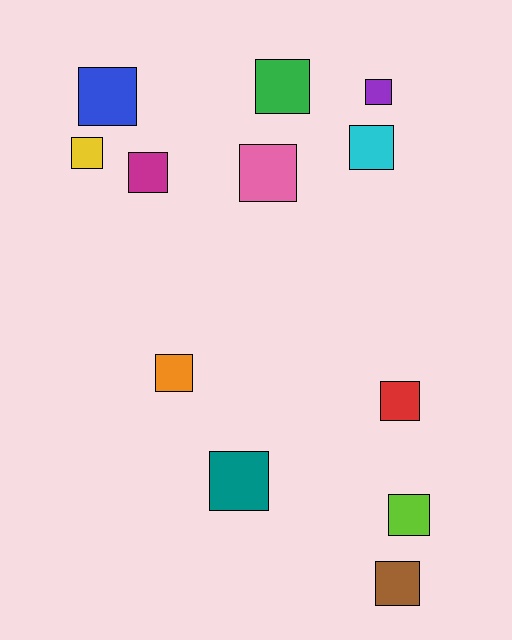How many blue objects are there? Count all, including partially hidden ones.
There is 1 blue object.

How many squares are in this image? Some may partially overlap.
There are 12 squares.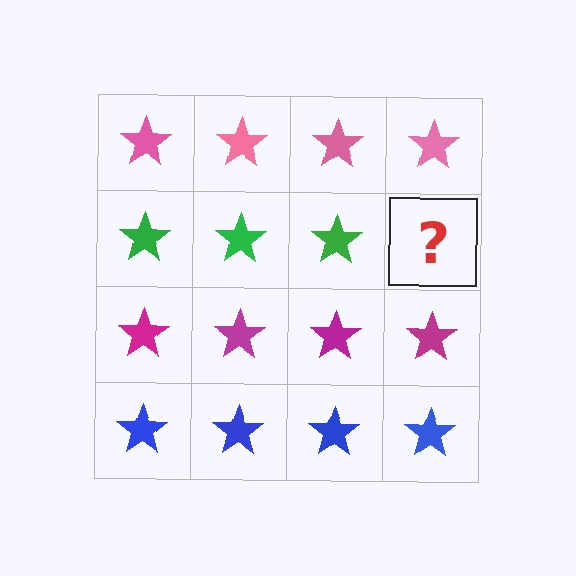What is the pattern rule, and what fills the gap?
The rule is that each row has a consistent color. The gap should be filled with a green star.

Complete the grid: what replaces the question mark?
The question mark should be replaced with a green star.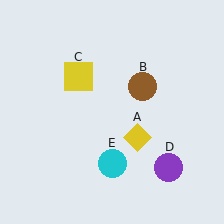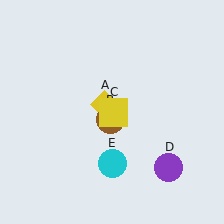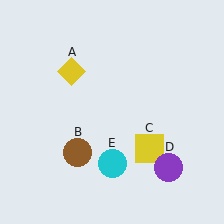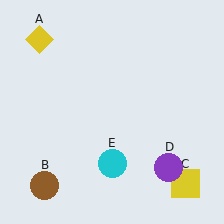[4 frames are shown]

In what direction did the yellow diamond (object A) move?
The yellow diamond (object A) moved up and to the left.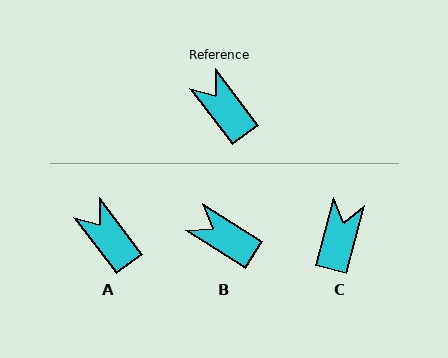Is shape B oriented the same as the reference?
No, it is off by about 21 degrees.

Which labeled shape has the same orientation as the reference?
A.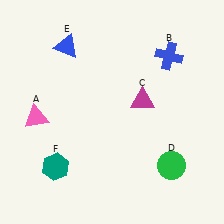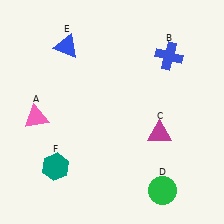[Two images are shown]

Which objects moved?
The objects that moved are: the magenta triangle (C), the green circle (D).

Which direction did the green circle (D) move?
The green circle (D) moved down.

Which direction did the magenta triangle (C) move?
The magenta triangle (C) moved down.